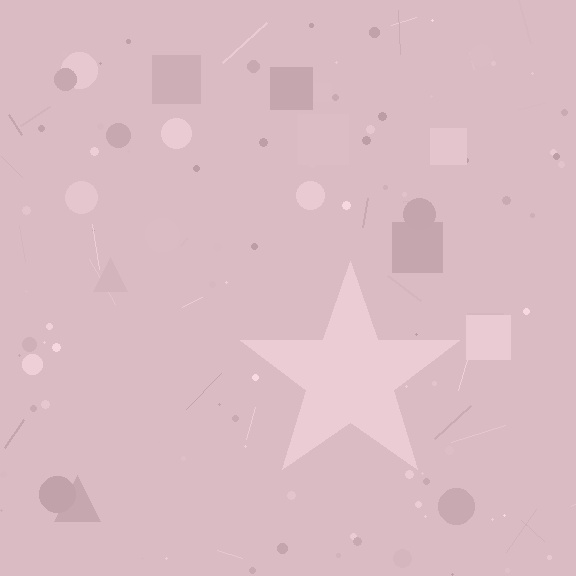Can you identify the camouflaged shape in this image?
The camouflaged shape is a star.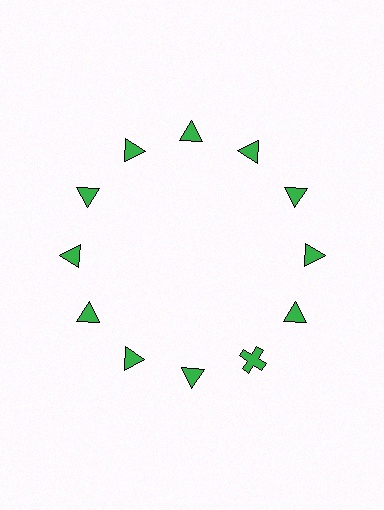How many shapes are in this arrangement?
There are 12 shapes arranged in a ring pattern.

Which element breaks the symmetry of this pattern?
The green cross at roughly the 5 o'clock position breaks the symmetry. All other shapes are green triangles.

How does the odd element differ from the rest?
It has a different shape: cross instead of triangle.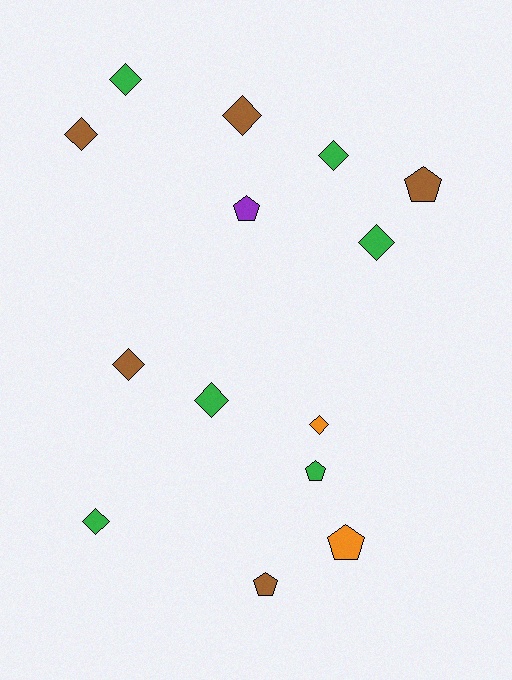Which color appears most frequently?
Green, with 6 objects.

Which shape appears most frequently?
Diamond, with 9 objects.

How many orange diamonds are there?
There is 1 orange diamond.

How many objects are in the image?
There are 14 objects.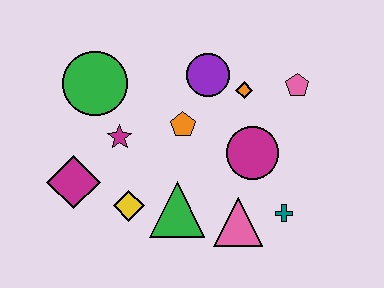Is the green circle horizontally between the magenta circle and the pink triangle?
No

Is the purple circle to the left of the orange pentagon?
No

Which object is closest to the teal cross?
The pink triangle is closest to the teal cross.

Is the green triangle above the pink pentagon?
No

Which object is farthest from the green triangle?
The pink pentagon is farthest from the green triangle.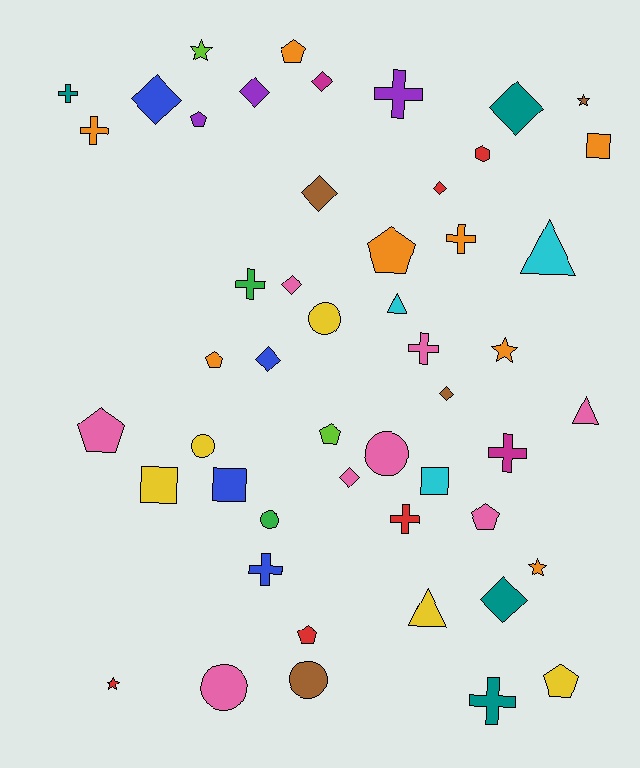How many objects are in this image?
There are 50 objects.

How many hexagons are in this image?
There is 1 hexagon.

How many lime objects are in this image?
There are 2 lime objects.